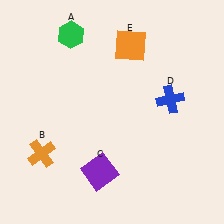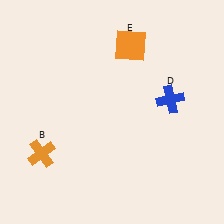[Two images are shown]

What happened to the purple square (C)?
The purple square (C) was removed in Image 2. It was in the bottom-left area of Image 1.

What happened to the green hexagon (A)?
The green hexagon (A) was removed in Image 2. It was in the top-left area of Image 1.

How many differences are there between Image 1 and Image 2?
There are 2 differences between the two images.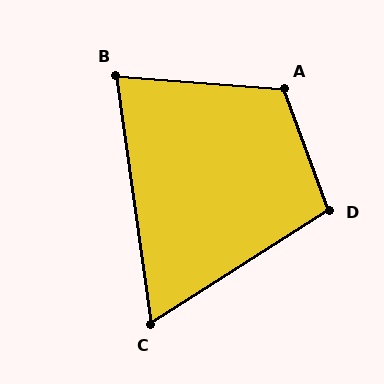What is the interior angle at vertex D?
Approximately 102 degrees (obtuse).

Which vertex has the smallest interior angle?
C, at approximately 65 degrees.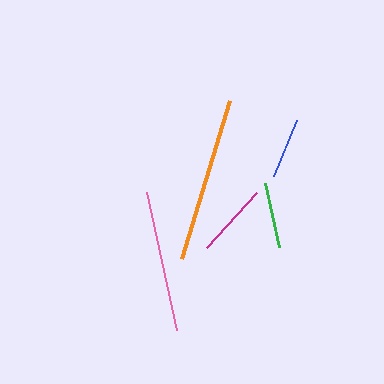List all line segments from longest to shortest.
From longest to shortest: orange, pink, magenta, green, blue.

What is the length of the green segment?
The green segment is approximately 65 pixels long.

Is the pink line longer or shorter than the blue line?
The pink line is longer than the blue line.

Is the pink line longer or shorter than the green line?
The pink line is longer than the green line.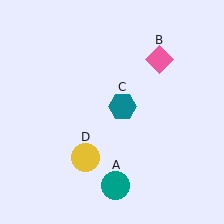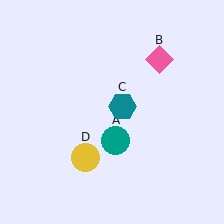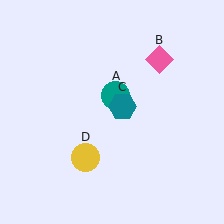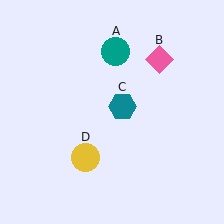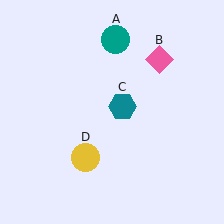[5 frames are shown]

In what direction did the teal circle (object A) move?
The teal circle (object A) moved up.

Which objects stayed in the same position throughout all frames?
Pink diamond (object B) and teal hexagon (object C) and yellow circle (object D) remained stationary.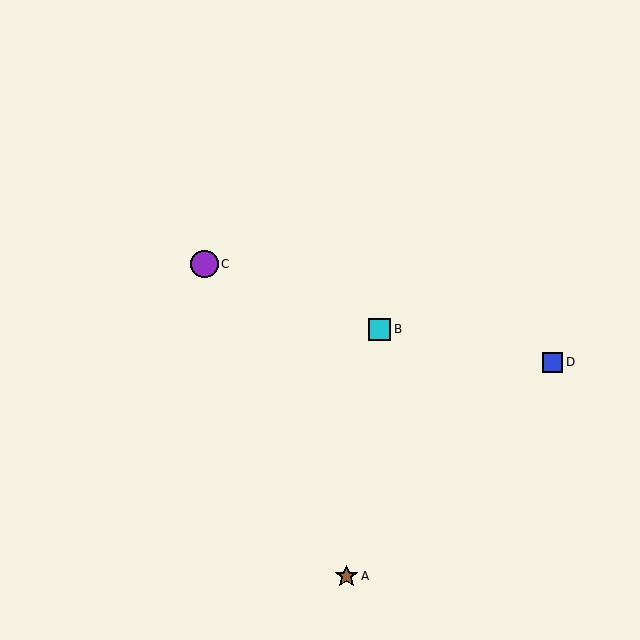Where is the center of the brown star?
The center of the brown star is at (347, 576).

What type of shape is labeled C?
Shape C is a purple circle.